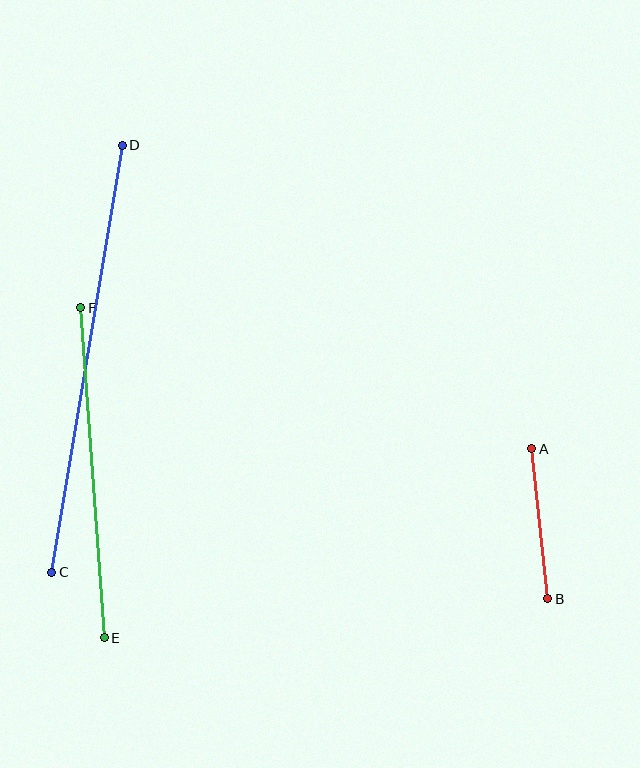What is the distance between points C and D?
The distance is approximately 433 pixels.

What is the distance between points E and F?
The distance is approximately 331 pixels.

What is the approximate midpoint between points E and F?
The midpoint is at approximately (92, 473) pixels.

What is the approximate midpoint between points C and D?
The midpoint is at approximately (87, 359) pixels.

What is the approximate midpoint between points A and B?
The midpoint is at approximately (540, 524) pixels.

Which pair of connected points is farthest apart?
Points C and D are farthest apart.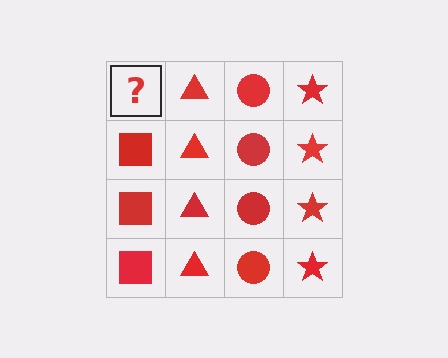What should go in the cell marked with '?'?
The missing cell should contain a red square.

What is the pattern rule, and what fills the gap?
The rule is that each column has a consistent shape. The gap should be filled with a red square.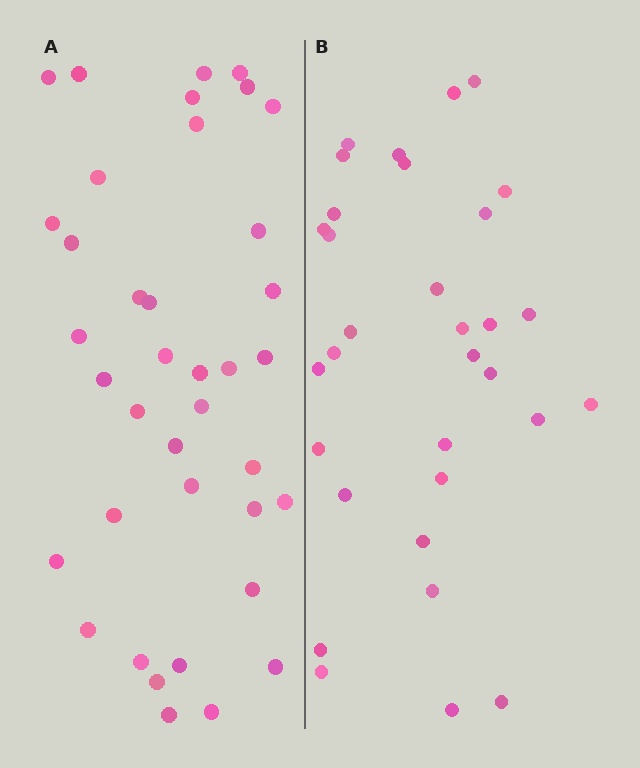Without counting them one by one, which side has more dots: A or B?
Region A (the left region) has more dots.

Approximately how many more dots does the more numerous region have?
Region A has about 6 more dots than region B.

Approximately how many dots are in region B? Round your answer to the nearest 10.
About 30 dots. (The exact count is 32, which rounds to 30.)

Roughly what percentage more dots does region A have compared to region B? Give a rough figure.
About 20% more.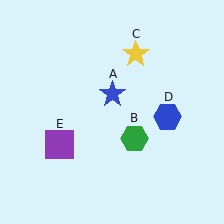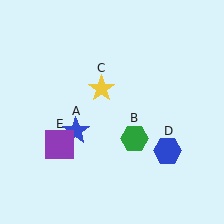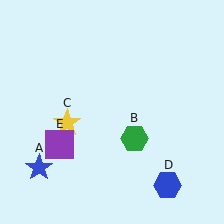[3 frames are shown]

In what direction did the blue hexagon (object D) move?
The blue hexagon (object D) moved down.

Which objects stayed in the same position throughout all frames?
Green hexagon (object B) and purple square (object E) remained stationary.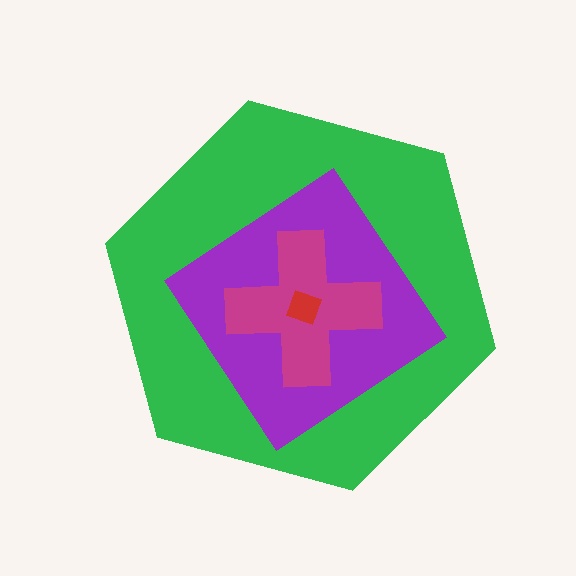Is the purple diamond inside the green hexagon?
Yes.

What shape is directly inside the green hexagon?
The purple diamond.